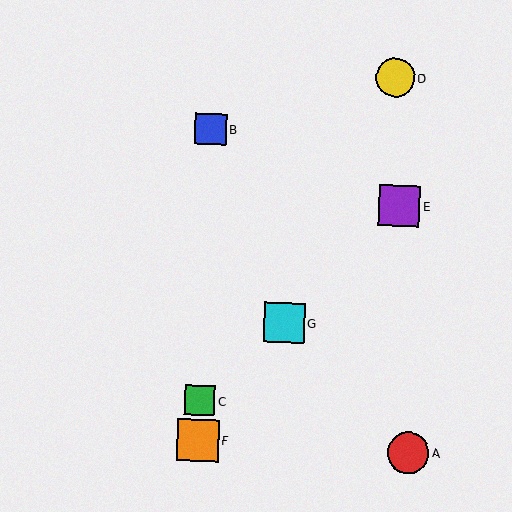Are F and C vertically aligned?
Yes, both are at x≈198.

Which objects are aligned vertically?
Objects B, C, F are aligned vertically.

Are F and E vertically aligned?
No, F is at x≈198 and E is at x≈399.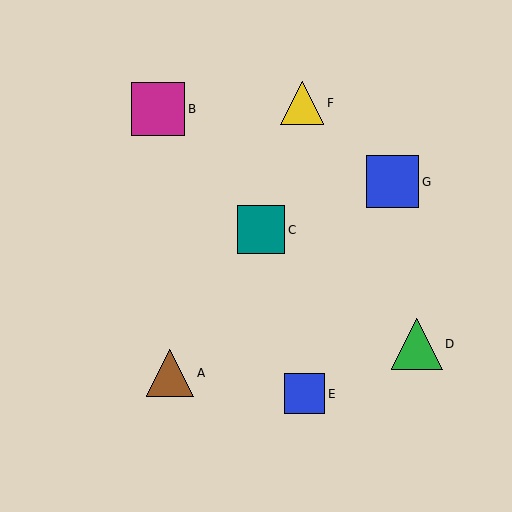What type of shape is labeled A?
Shape A is a brown triangle.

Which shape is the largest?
The magenta square (labeled B) is the largest.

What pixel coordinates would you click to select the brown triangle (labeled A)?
Click at (170, 373) to select the brown triangle A.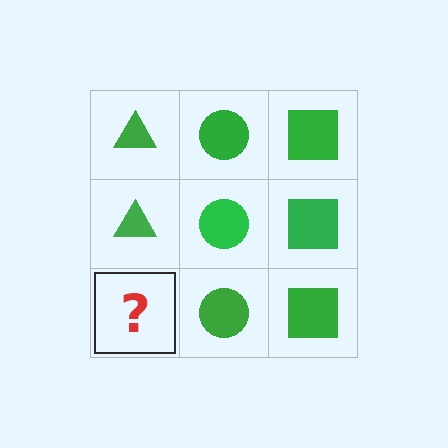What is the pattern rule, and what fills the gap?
The rule is that each column has a consistent shape. The gap should be filled with a green triangle.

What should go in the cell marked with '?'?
The missing cell should contain a green triangle.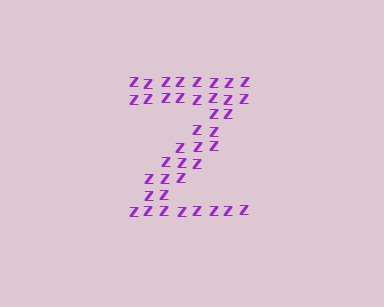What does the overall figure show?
The overall figure shows the letter Z.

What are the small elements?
The small elements are letter Z's.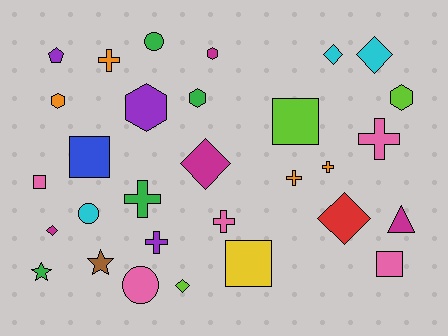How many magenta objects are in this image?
There are 4 magenta objects.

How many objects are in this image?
There are 30 objects.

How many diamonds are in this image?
There are 6 diamonds.